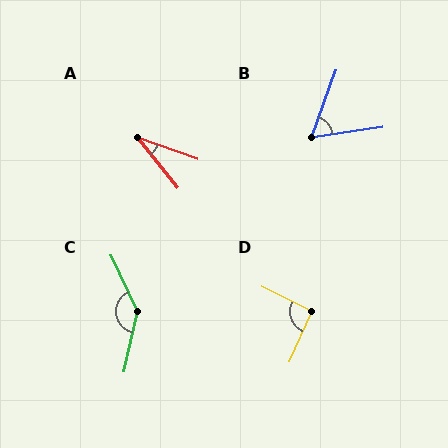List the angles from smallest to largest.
A (32°), B (62°), D (91°), C (142°).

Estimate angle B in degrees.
Approximately 62 degrees.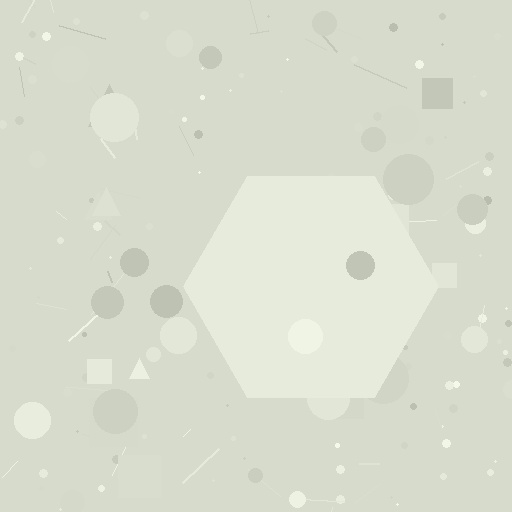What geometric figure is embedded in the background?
A hexagon is embedded in the background.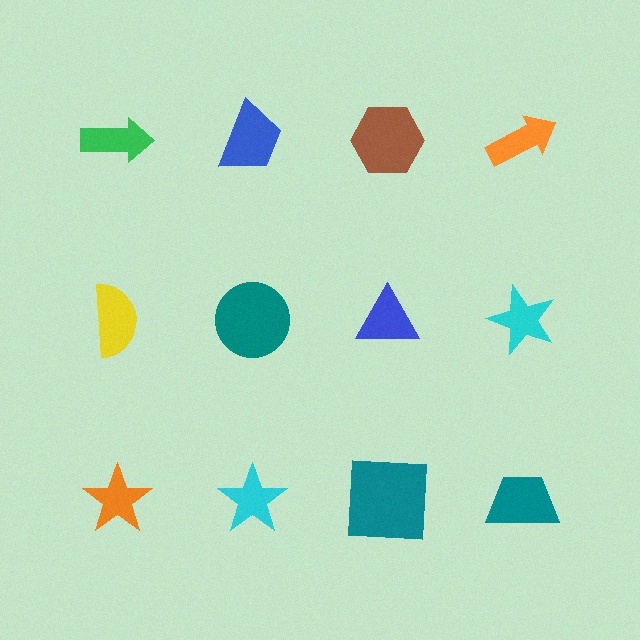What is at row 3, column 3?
A teal square.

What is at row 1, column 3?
A brown hexagon.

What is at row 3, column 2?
A cyan star.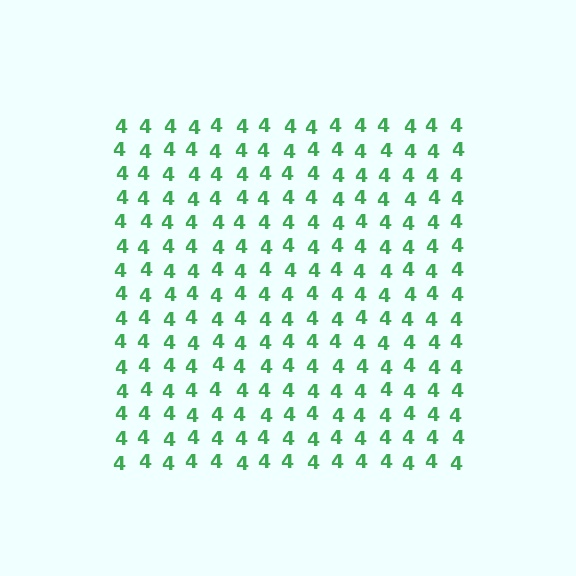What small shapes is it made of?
It is made of small digit 4's.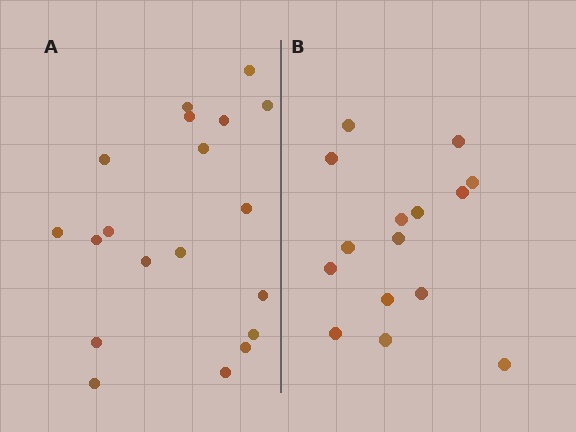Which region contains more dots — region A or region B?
Region A (the left region) has more dots.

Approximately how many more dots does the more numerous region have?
Region A has about 4 more dots than region B.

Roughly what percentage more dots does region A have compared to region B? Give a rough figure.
About 25% more.